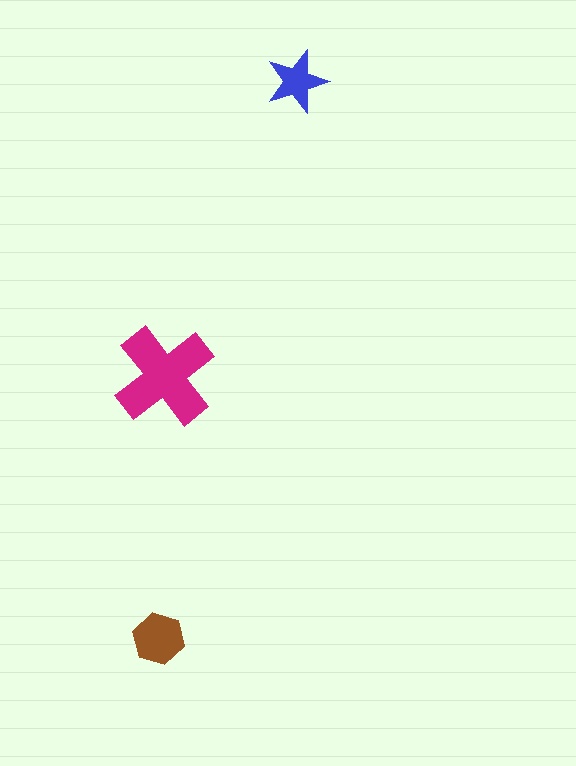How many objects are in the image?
There are 3 objects in the image.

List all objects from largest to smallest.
The magenta cross, the brown hexagon, the blue star.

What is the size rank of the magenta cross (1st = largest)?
1st.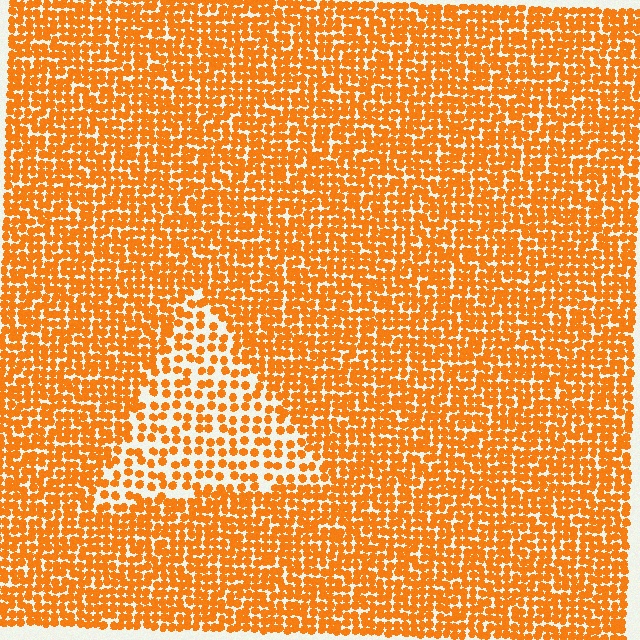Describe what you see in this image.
The image contains small orange elements arranged at two different densities. A triangle-shaped region is visible where the elements are less densely packed than the surrounding area.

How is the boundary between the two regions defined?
The boundary is defined by a change in element density (approximately 1.9x ratio). All elements are the same color, size, and shape.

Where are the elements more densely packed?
The elements are more densely packed outside the triangle boundary.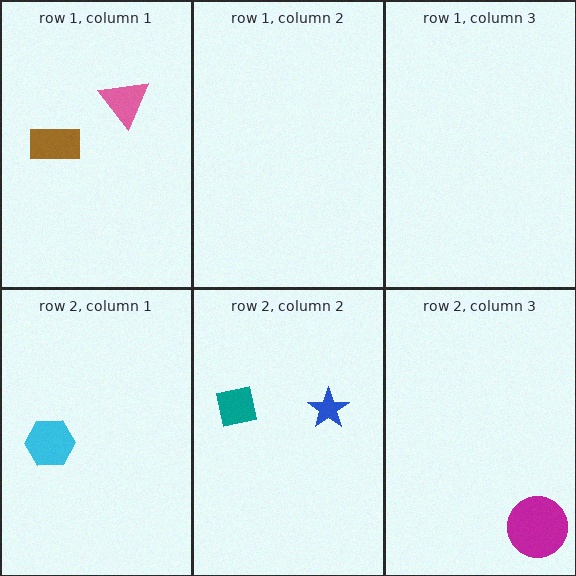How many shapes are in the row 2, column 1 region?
1.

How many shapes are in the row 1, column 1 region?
2.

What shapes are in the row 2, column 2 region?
The blue star, the teal square.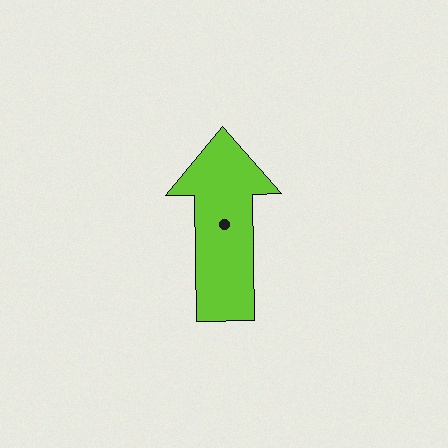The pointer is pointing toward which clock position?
Roughly 12 o'clock.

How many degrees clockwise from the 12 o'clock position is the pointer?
Approximately 359 degrees.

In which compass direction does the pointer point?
North.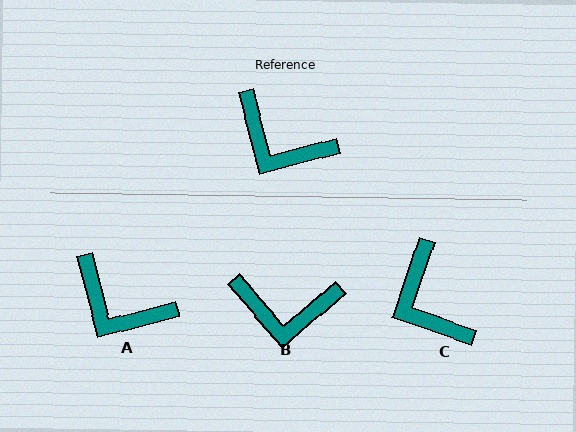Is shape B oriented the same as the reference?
No, it is off by about 27 degrees.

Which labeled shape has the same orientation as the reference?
A.